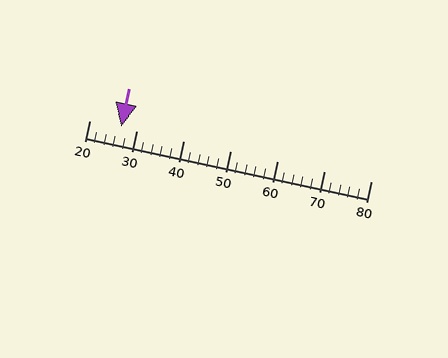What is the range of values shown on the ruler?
The ruler shows values from 20 to 80.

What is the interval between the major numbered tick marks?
The major tick marks are spaced 10 units apart.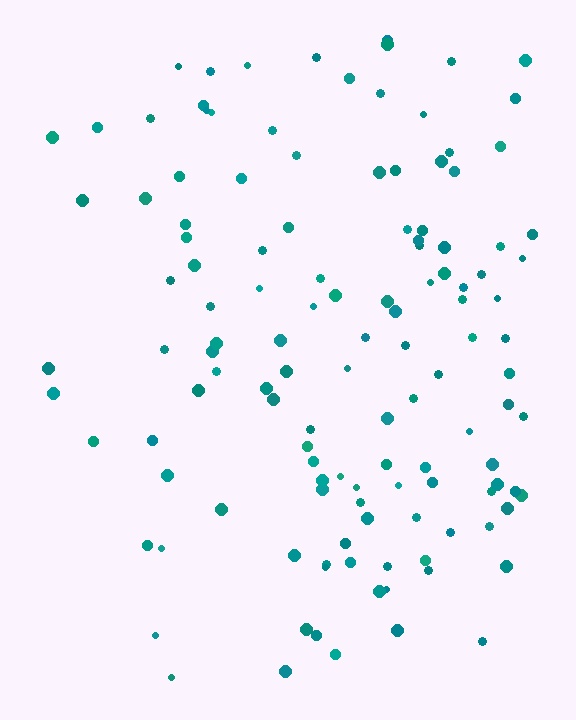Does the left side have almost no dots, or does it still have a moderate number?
Still a moderate number, just noticeably fewer than the right.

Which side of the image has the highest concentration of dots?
The right.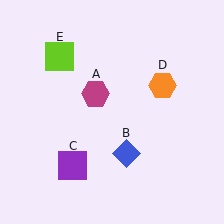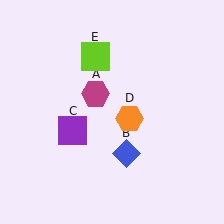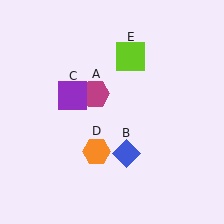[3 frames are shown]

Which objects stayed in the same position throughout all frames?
Magenta hexagon (object A) and blue diamond (object B) remained stationary.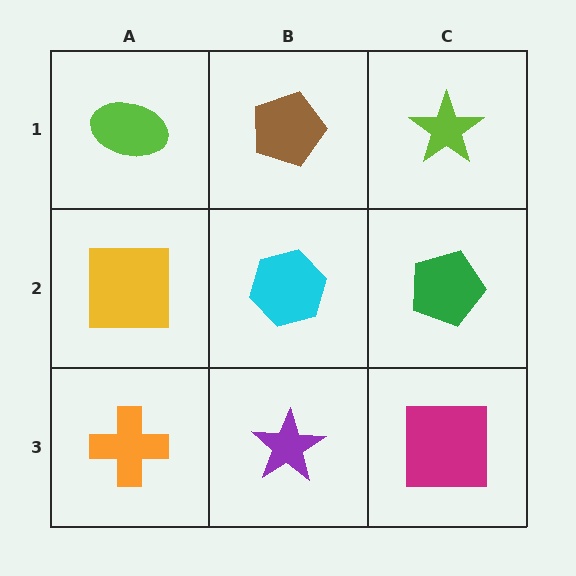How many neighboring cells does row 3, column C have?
2.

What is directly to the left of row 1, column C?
A brown pentagon.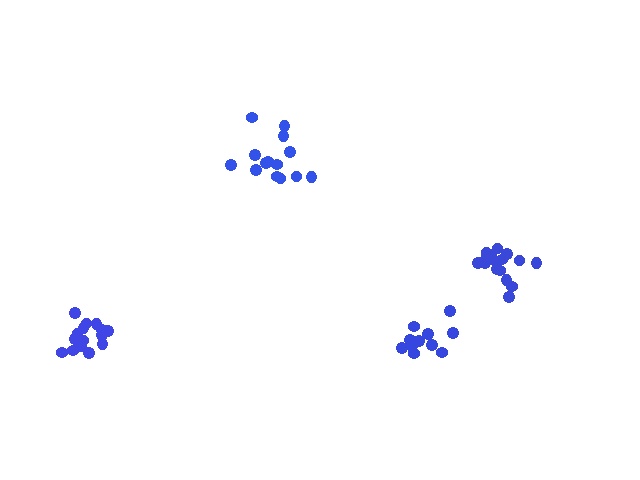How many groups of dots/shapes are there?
There are 4 groups.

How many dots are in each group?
Group 1: 12 dots, Group 2: 14 dots, Group 3: 16 dots, Group 4: 16 dots (58 total).